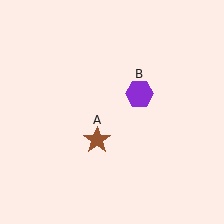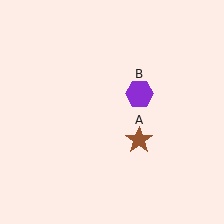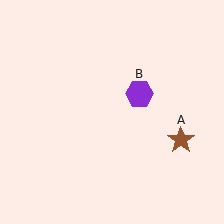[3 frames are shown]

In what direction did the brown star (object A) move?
The brown star (object A) moved right.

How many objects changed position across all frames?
1 object changed position: brown star (object A).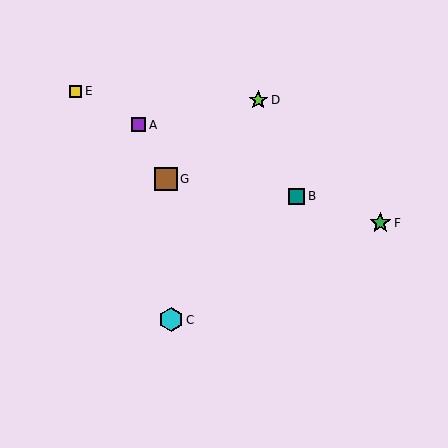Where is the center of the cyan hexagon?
The center of the cyan hexagon is at (171, 320).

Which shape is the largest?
The cyan hexagon (labeled C) is the largest.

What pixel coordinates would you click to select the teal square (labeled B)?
Click at (296, 196) to select the teal square B.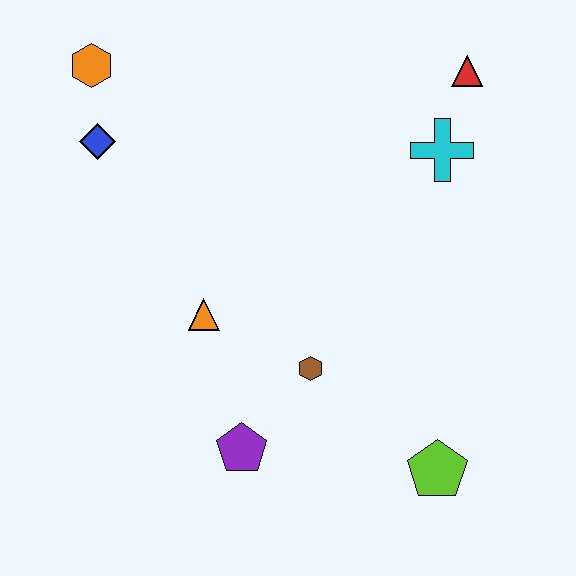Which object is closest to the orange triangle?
The brown hexagon is closest to the orange triangle.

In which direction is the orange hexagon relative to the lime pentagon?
The orange hexagon is above the lime pentagon.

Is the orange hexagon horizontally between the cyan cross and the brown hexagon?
No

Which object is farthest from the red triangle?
The purple pentagon is farthest from the red triangle.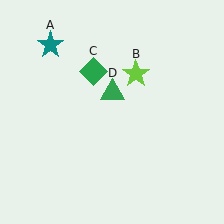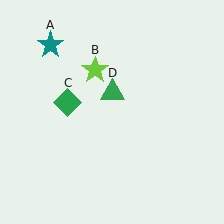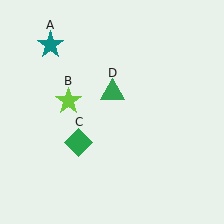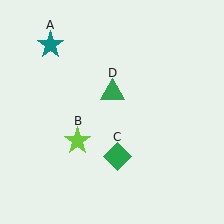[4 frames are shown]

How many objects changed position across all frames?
2 objects changed position: lime star (object B), green diamond (object C).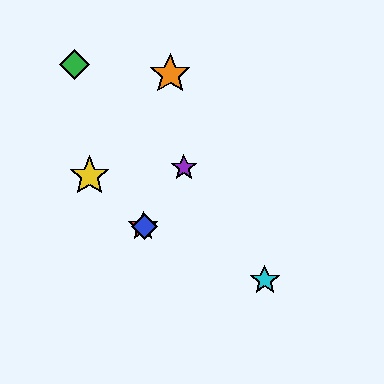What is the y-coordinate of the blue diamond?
The blue diamond is at y≈226.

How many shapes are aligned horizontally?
2 shapes (the red star, the blue diamond) are aligned horizontally.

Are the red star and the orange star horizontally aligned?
No, the red star is at y≈226 and the orange star is at y≈74.